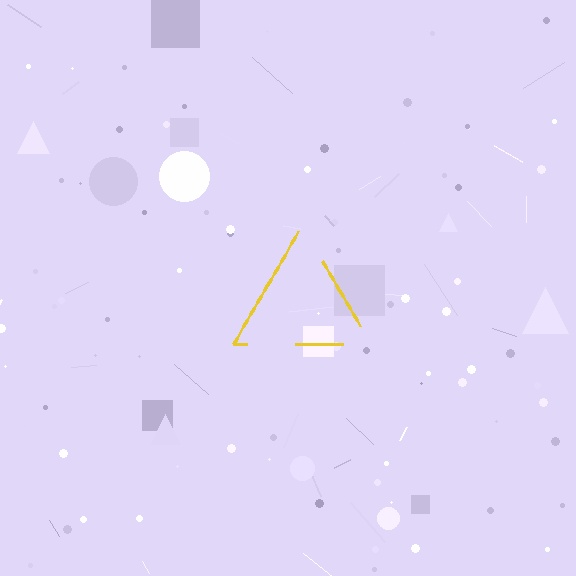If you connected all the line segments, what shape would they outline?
They would outline a triangle.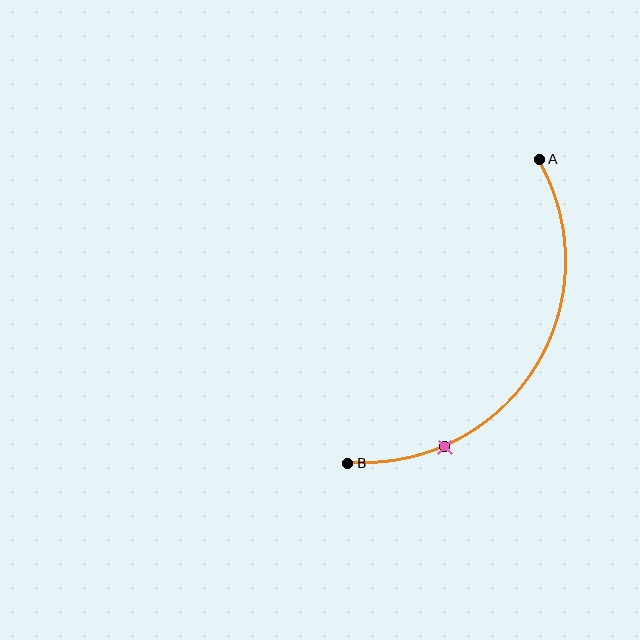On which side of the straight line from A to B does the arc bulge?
The arc bulges to the right of the straight line connecting A and B.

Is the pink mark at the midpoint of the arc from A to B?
No. The pink mark lies on the arc but is closer to endpoint B. The arc midpoint would be at the point on the curve equidistant along the arc from both A and B.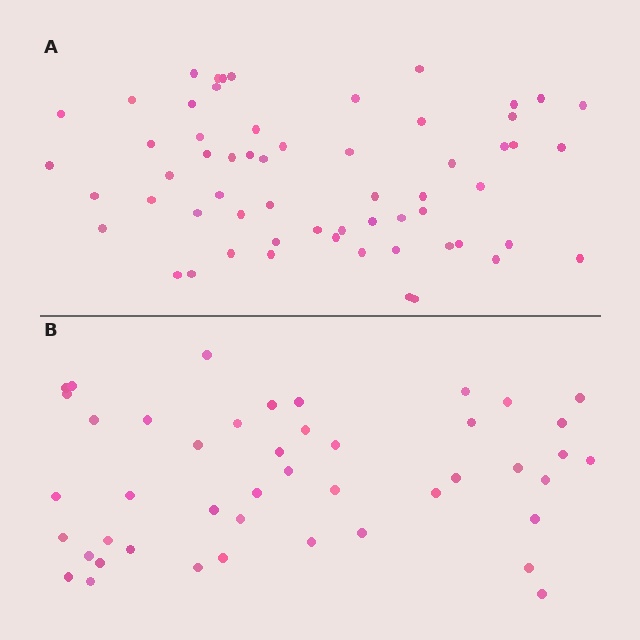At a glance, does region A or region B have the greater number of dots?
Region A (the top region) has more dots.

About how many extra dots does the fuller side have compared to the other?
Region A has approximately 15 more dots than region B.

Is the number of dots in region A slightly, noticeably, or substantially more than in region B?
Region A has noticeably more, but not dramatically so. The ratio is roughly 1.3 to 1.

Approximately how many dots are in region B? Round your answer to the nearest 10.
About 40 dots. (The exact count is 45, which rounds to 40.)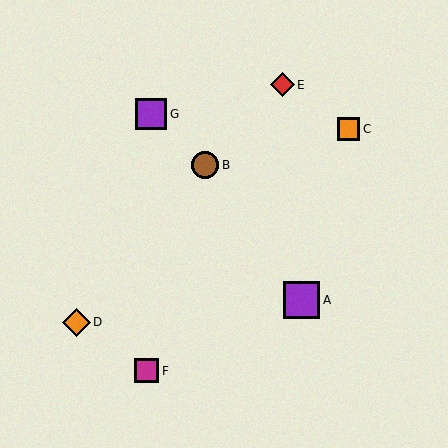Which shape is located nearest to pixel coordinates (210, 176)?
The brown circle (labeled B) at (205, 165) is nearest to that location.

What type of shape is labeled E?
Shape E is a red diamond.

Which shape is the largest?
The purple square (labeled A) is the largest.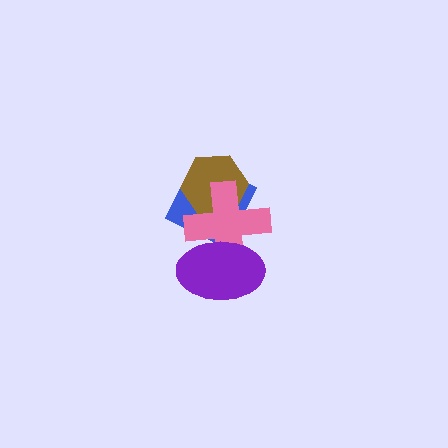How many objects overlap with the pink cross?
3 objects overlap with the pink cross.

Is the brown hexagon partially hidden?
Yes, it is partially covered by another shape.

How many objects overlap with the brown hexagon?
2 objects overlap with the brown hexagon.